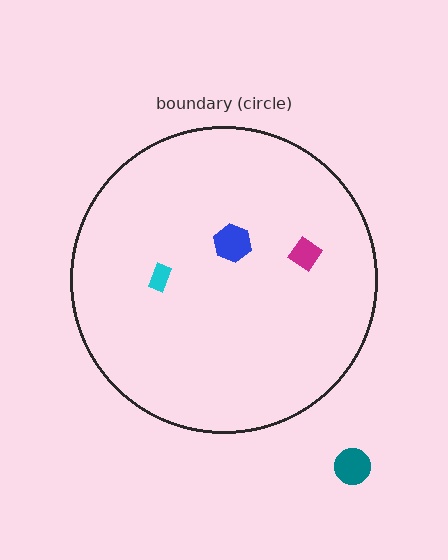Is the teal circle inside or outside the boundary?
Outside.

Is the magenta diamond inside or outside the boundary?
Inside.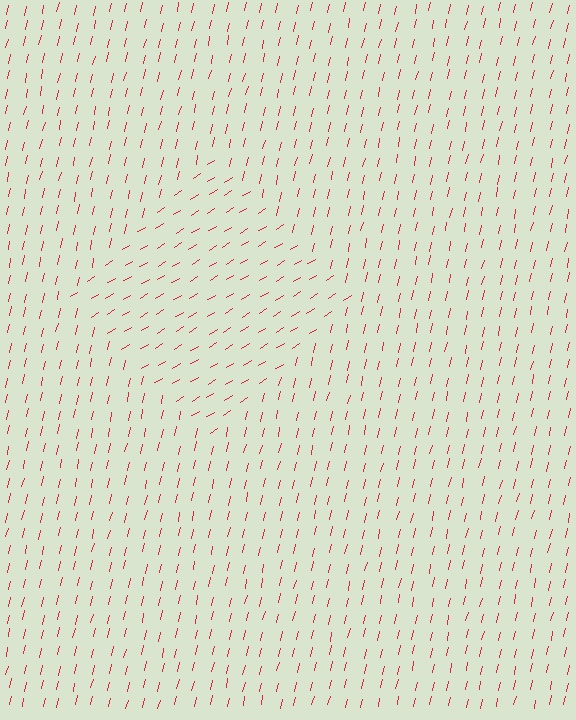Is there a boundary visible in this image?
Yes, there is a texture boundary formed by a change in line orientation.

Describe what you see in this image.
The image is filled with small red line segments. A diamond region in the image has lines oriented differently from the surrounding lines, creating a visible texture boundary.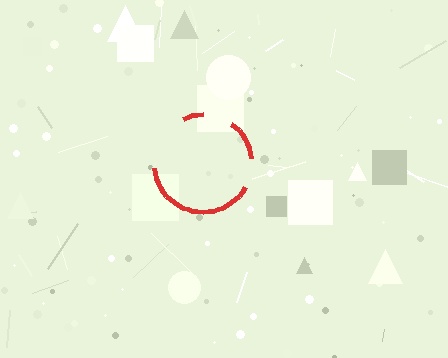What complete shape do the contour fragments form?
The contour fragments form a circle.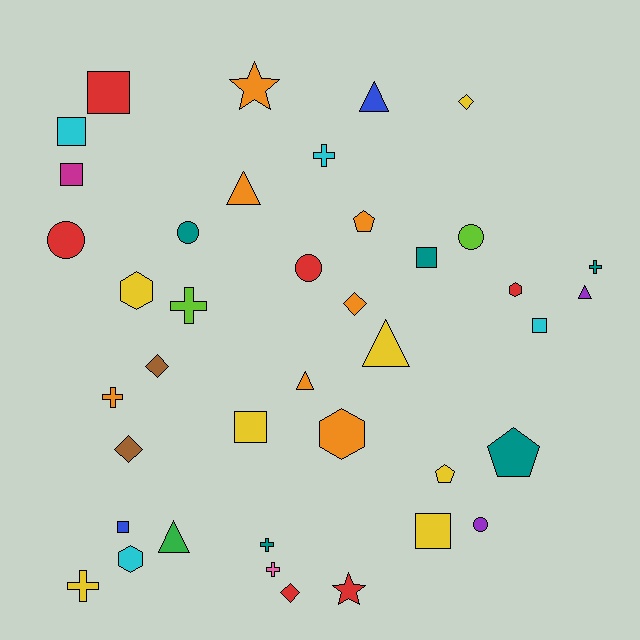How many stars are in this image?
There are 2 stars.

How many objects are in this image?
There are 40 objects.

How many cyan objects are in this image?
There are 4 cyan objects.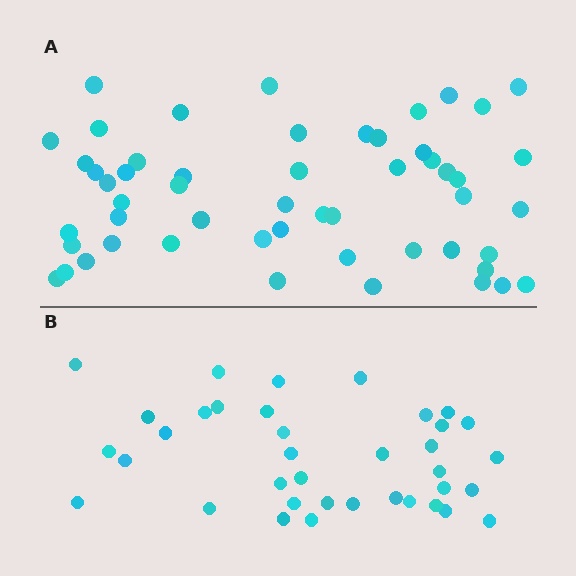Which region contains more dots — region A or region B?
Region A (the top region) has more dots.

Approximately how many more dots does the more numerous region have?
Region A has approximately 15 more dots than region B.